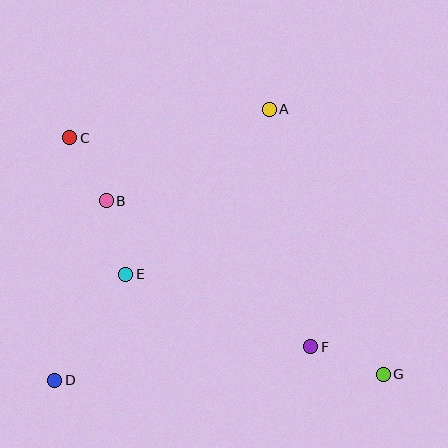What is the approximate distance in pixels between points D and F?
The distance between D and F is approximately 258 pixels.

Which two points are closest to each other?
Points B and C are closest to each other.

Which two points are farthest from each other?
Points C and G are farthest from each other.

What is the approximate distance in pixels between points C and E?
The distance between C and E is approximately 148 pixels.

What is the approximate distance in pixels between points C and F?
The distance between C and F is approximately 319 pixels.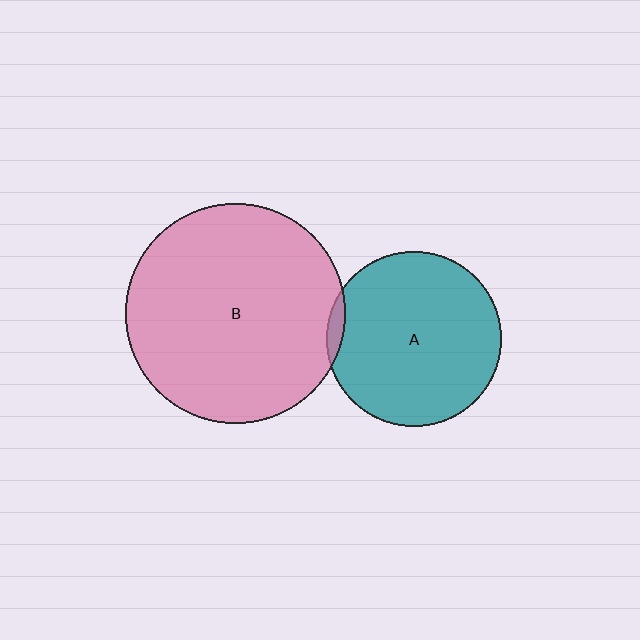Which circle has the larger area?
Circle B (pink).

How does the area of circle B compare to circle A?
Approximately 1.6 times.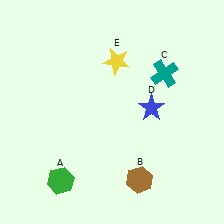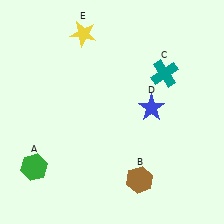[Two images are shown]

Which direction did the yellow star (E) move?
The yellow star (E) moved left.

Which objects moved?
The objects that moved are: the green hexagon (A), the yellow star (E).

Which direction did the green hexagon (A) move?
The green hexagon (A) moved left.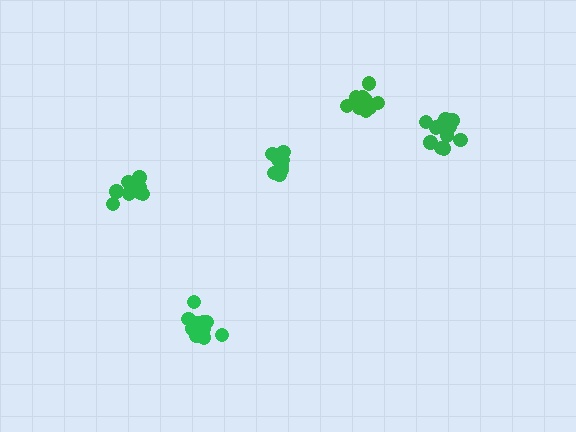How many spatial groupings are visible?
There are 5 spatial groupings.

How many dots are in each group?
Group 1: 12 dots, Group 2: 10 dots, Group 3: 11 dots, Group 4: 13 dots, Group 5: 11 dots (57 total).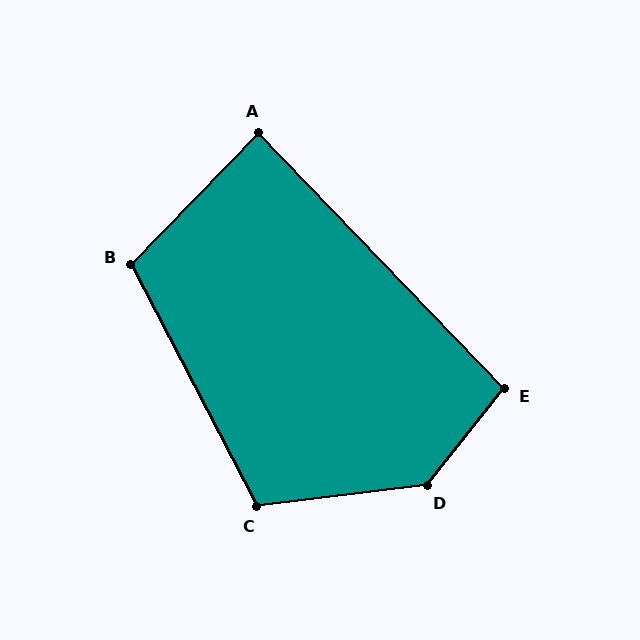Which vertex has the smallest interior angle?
A, at approximately 88 degrees.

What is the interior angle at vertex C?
Approximately 110 degrees (obtuse).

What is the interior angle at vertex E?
Approximately 97 degrees (obtuse).